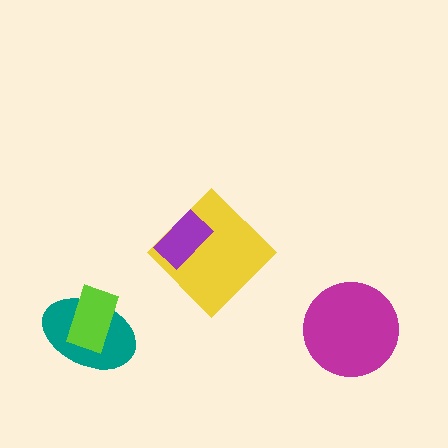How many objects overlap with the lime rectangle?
1 object overlaps with the lime rectangle.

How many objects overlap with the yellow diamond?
1 object overlaps with the yellow diamond.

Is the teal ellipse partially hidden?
Yes, it is partially covered by another shape.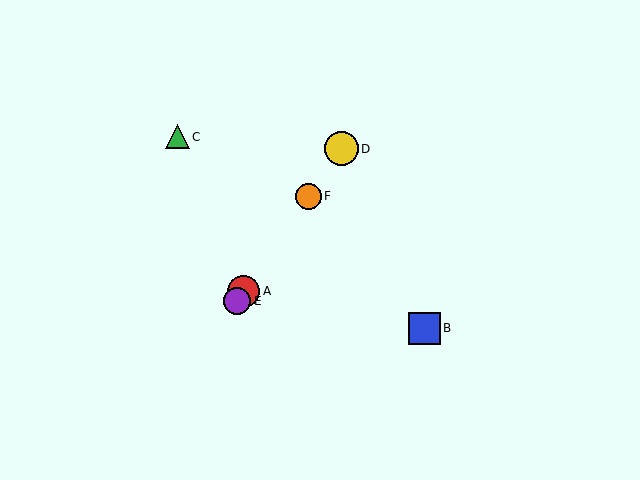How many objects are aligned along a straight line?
4 objects (A, D, E, F) are aligned along a straight line.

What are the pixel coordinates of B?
Object B is at (424, 328).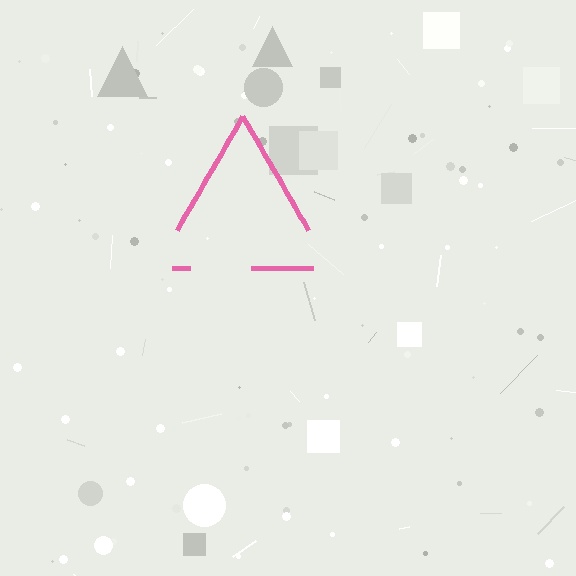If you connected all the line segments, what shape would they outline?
They would outline a triangle.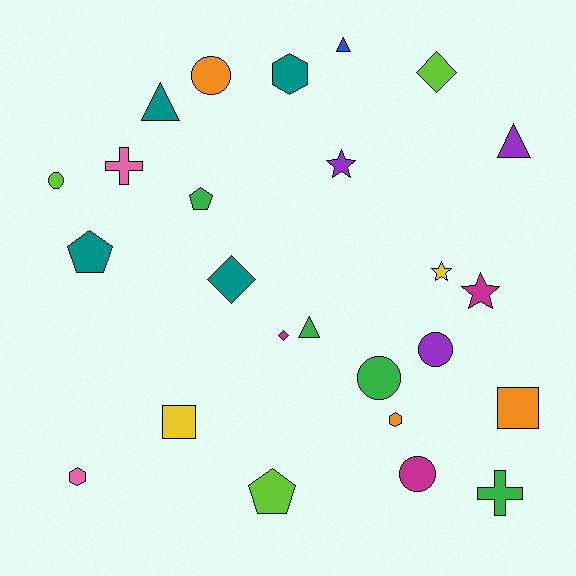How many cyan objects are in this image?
There are no cyan objects.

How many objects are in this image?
There are 25 objects.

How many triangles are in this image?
There are 4 triangles.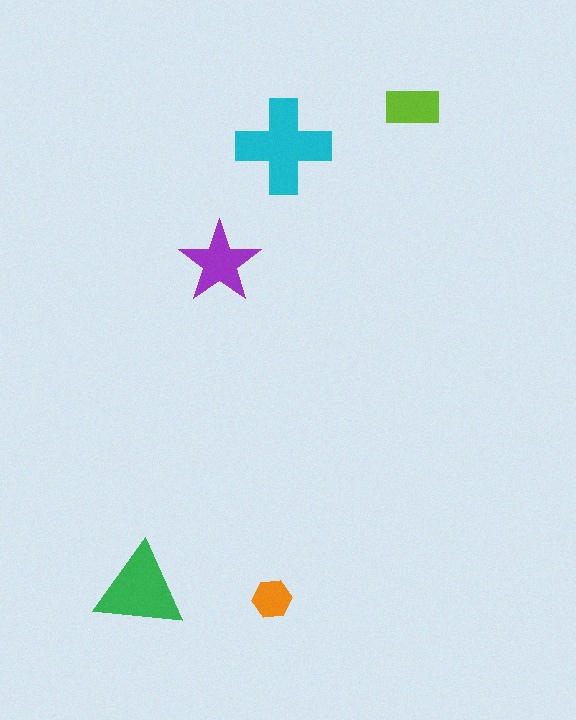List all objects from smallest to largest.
The orange hexagon, the lime rectangle, the purple star, the green triangle, the cyan cross.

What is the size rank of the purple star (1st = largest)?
3rd.